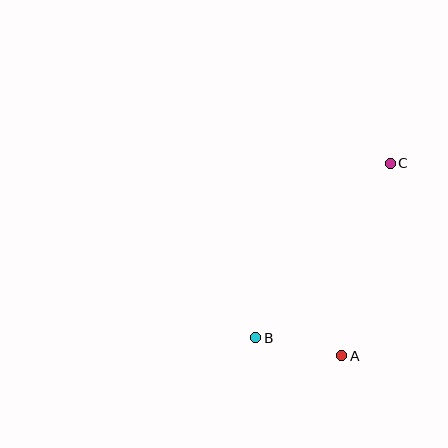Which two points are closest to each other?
Points A and B are closest to each other.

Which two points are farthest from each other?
Points B and C are farthest from each other.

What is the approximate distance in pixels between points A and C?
The distance between A and C is approximately 198 pixels.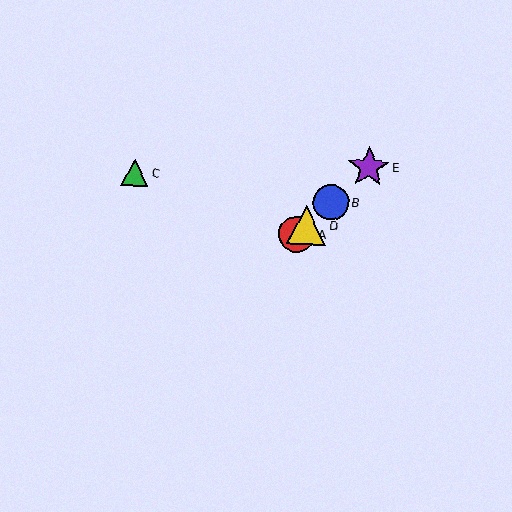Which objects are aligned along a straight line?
Objects A, B, D, E are aligned along a straight line.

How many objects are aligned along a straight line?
4 objects (A, B, D, E) are aligned along a straight line.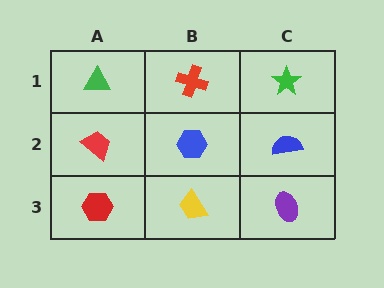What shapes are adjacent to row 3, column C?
A blue semicircle (row 2, column C), a yellow trapezoid (row 3, column B).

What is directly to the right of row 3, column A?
A yellow trapezoid.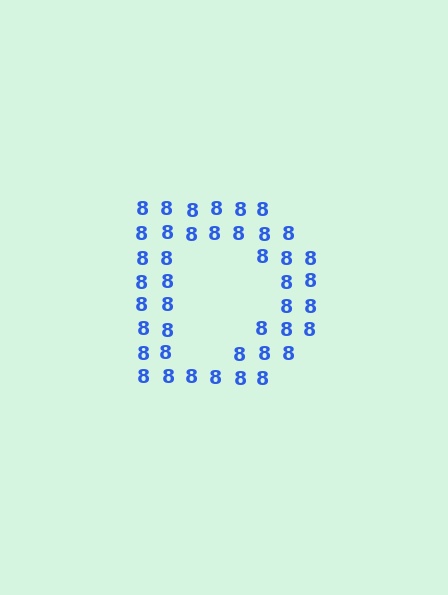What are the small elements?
The small elements are digit 8's.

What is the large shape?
The large shape is the letter D.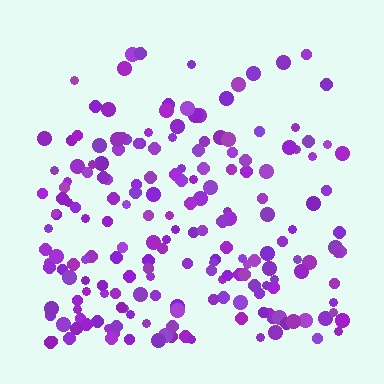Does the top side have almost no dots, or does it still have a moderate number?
Still a moderate number, just noticeably fewer than the bottom.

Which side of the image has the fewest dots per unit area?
The top.